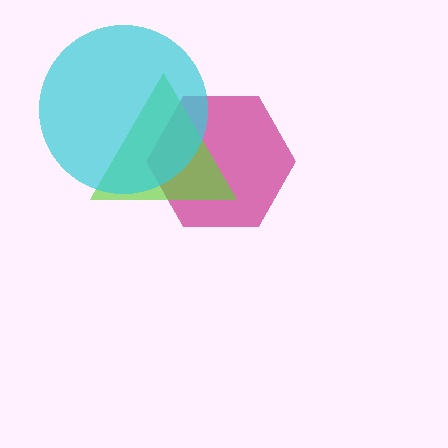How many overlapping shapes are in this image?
There are 3 overlapping shapes in the image.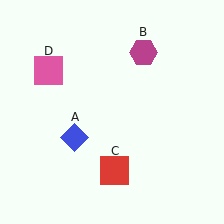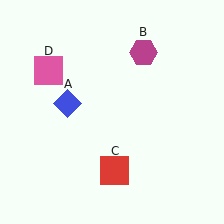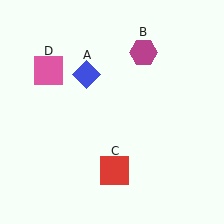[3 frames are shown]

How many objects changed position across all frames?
1 object changed position: blue diamond (object A).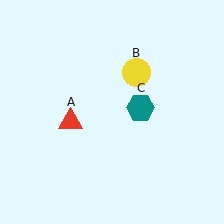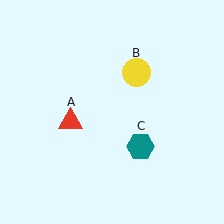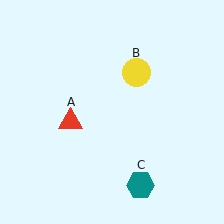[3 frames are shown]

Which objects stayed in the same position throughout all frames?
Red triangle (object A) and yellow circle (object B) remained stationary.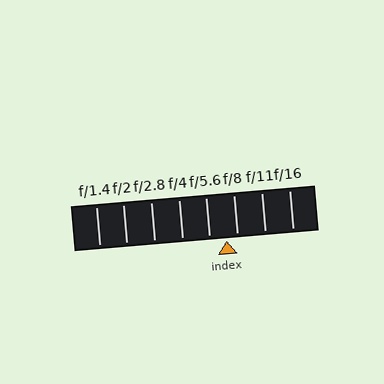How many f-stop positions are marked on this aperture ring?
There are 8 f-stop positions marked.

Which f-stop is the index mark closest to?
The index mark is closest to f/8.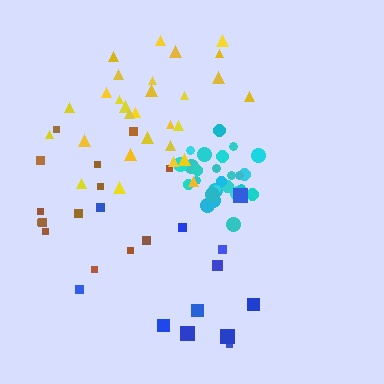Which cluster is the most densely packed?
Cyan.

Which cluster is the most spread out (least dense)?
Brown.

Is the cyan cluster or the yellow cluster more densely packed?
Cyan.